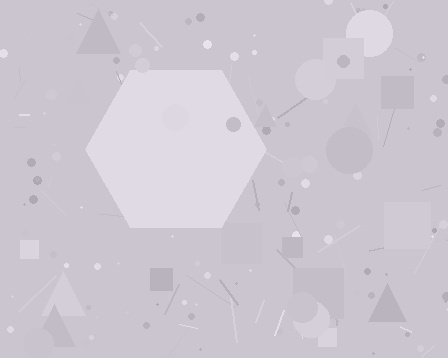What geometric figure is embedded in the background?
A hexagon is embedded in the background.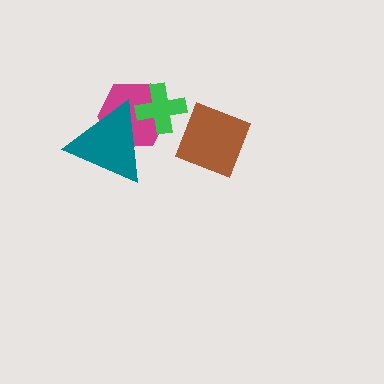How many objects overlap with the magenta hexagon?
2 objects overlap with the magenta hexagon.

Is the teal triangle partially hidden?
Yes, it is partially covered by another shape.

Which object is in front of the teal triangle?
The green cross is in front of the teal triangle.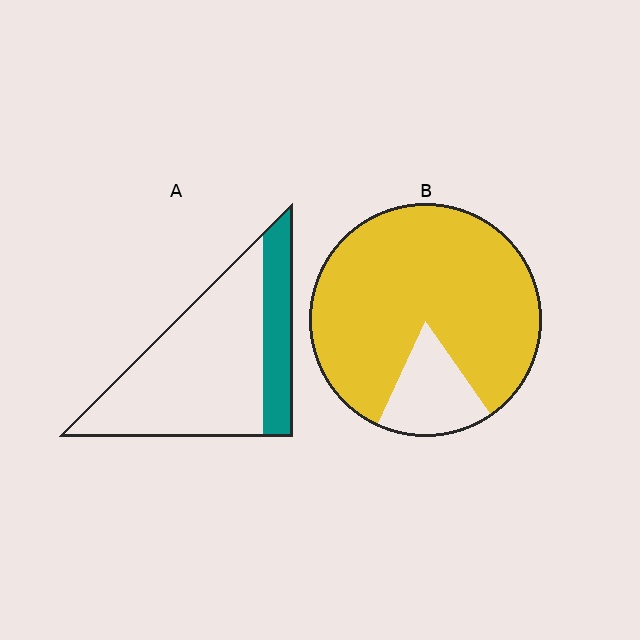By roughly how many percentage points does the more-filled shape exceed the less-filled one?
By roughly 60 percentage points (B over A).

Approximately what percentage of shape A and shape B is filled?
A is approximately 25% and B is approximately 85%.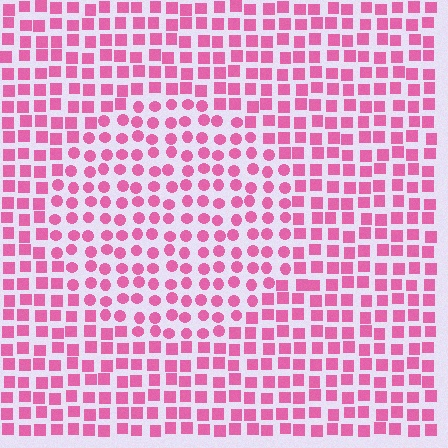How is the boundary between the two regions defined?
The boundary is defined by a change in element shape: circles inside vs. squares outside. All elements share the same color and spacing.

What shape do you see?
I see a circle.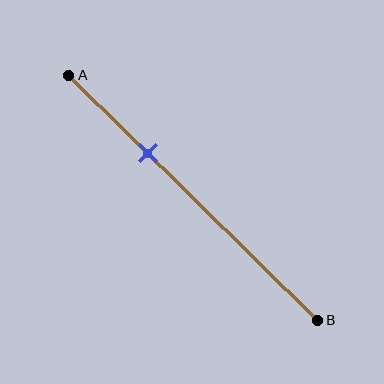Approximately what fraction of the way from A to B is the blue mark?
The blue mark is approximately 30% of the way from A to B.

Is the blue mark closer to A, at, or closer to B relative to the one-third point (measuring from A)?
The blue mark is approximately at the one-third point of segment AB.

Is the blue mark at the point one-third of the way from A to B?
Yes, the mark is approximately at the one-third point.